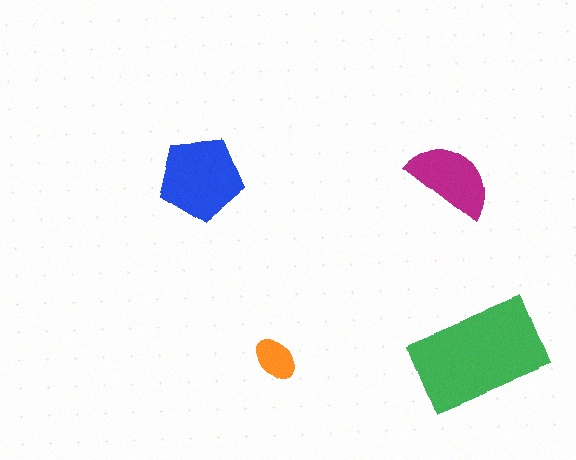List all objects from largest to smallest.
The green rectangle, the blue pentagon, the magenta semicircle, the orange ellipse.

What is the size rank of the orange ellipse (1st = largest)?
4th.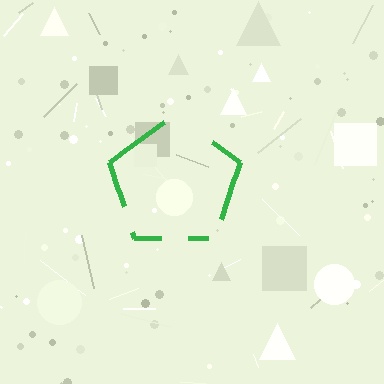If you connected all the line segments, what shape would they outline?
They would outline a pentagon.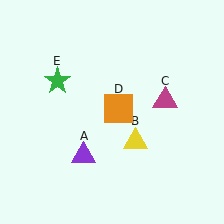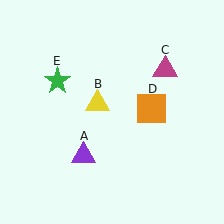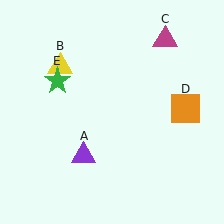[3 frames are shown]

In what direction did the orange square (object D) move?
The orange square (object D) moved right.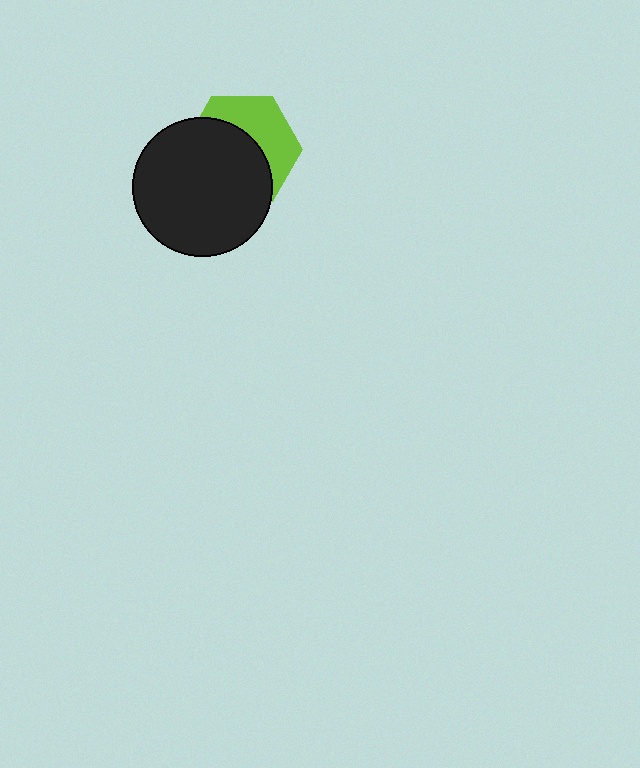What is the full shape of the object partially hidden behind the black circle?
The partially hidden object is a lime hexagon.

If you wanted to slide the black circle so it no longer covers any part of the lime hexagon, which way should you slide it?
Slide it toward the lower-left — that is the most direct way to separate the two shapes.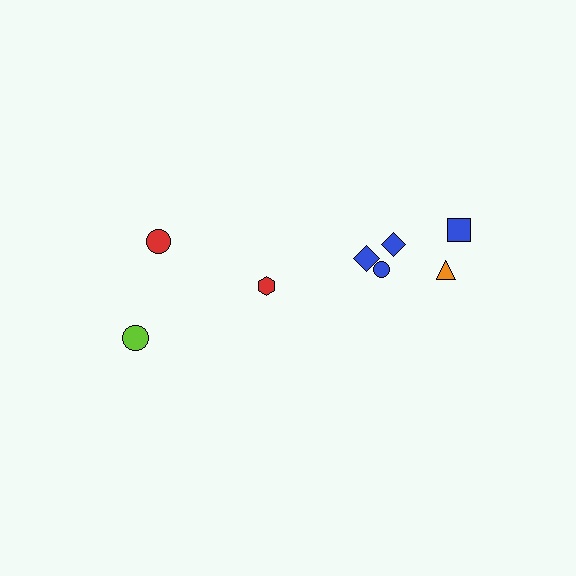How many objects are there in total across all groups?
There are 8 objects.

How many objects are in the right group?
There are 5 objects.